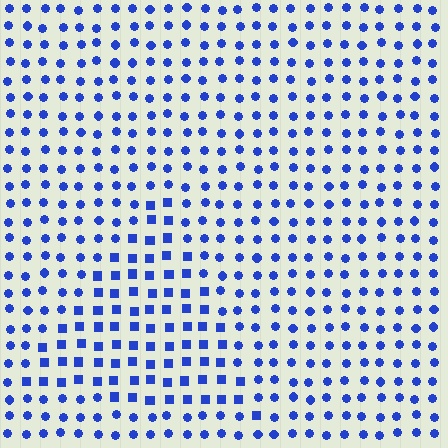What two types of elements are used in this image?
The image uses squares inside the triangle region and circles outside it.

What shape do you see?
I see a triangle.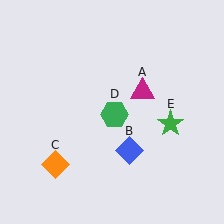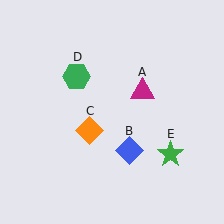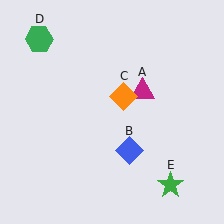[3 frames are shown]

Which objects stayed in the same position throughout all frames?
Magenta triangle (object A) and blue diamond (object B) remained stationary.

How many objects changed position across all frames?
3 objects changed position: orange diamond (object C), green hexagon (object D), green star (object E).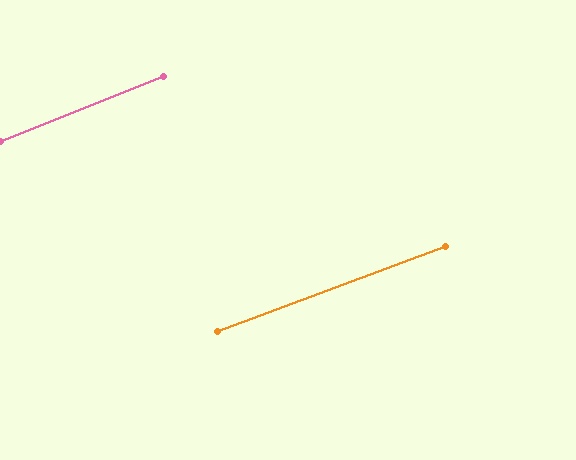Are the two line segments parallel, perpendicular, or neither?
Parallel — their directions differ by only 1.4°.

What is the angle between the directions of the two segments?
Approximately 1 degree.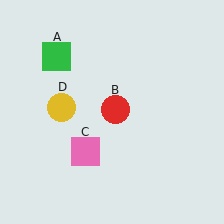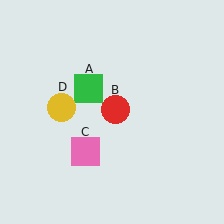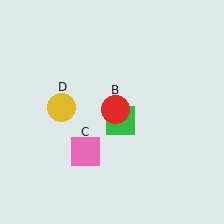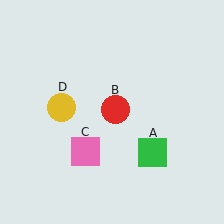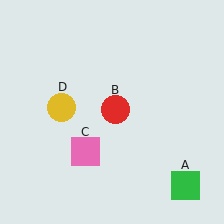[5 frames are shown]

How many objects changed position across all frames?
1 object changed position: green square (object A).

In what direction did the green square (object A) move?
The green square (object A) moved down and to the right.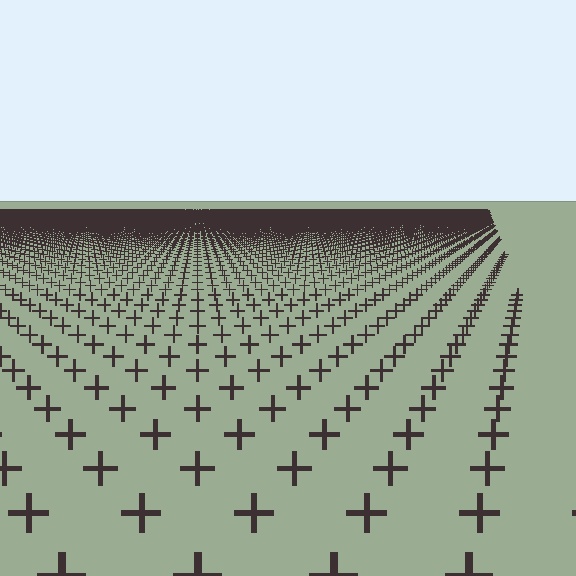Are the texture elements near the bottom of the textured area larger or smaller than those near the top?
Larger. Near the bottom, elements are closer to the viewer and appear at a bigger on-screen size.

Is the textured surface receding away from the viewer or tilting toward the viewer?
The surface is receding away from the viewer. Texture elements get smaller and denser toward the top.